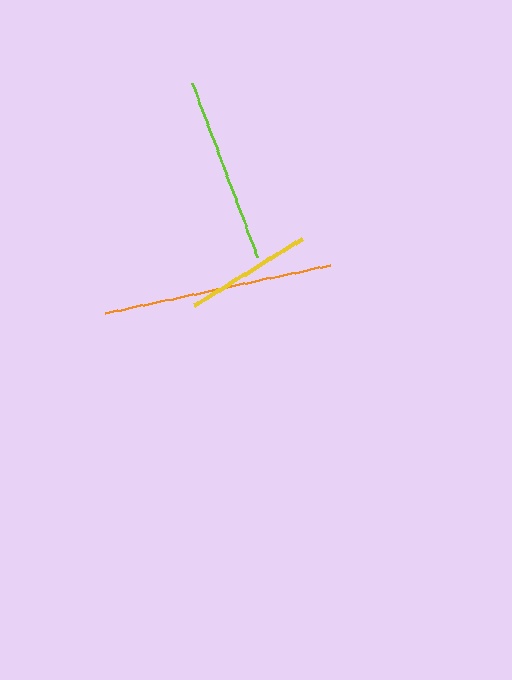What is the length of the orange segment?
The orange segment is approximately 230 pixels long.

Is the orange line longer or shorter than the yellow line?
The orange line is longer than the yellow line.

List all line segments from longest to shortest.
From longest to shortest: orange, lime, yellow.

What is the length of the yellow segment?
The yellow segment is approximately 126 pixels long.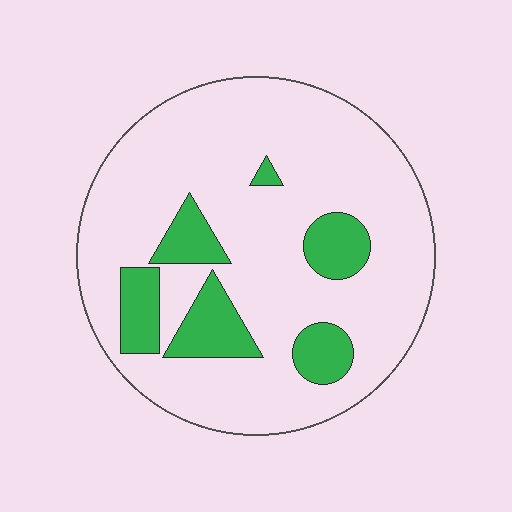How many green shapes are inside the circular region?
6.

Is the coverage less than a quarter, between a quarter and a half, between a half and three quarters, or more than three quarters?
Less than a quarter.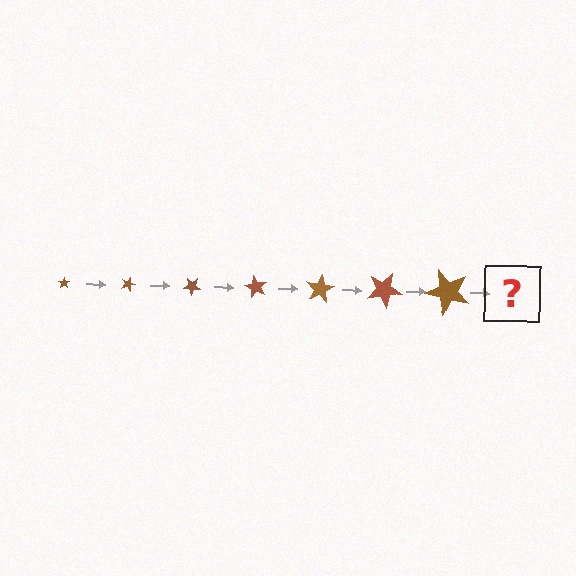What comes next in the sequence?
The next element should be a star, larger than the previous one and rotated 140 degrees from the start.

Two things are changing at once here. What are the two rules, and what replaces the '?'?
The two rules are that the star grows larger each step and it rotates 20 degrees each step. The '?' should be a star, larger than the previous one and rotated 140 degrees from the start.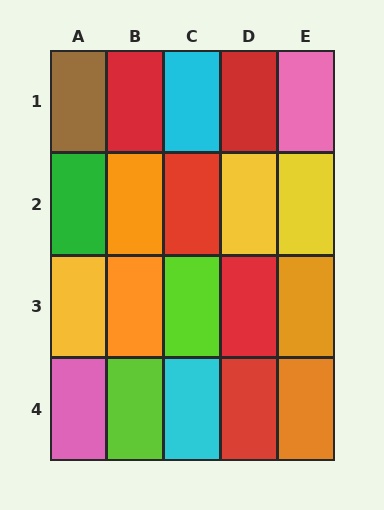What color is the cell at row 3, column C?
Lime.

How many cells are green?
1 cell is green.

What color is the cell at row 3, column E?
Orange.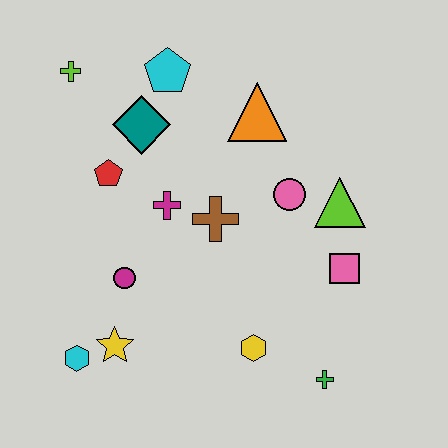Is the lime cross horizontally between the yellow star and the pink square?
No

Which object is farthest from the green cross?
The lime cross is farthest from the green cross.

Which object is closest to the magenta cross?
The brown cross is closest to the magenta cross.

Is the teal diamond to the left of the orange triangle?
Yes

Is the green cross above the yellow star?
No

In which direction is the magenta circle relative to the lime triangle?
The magenta circle is to the left of the lime triangle.